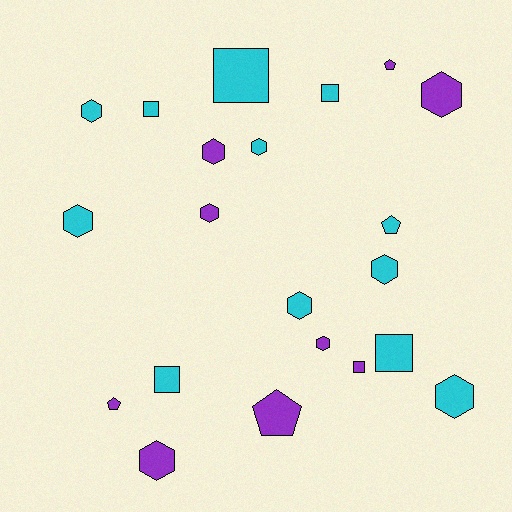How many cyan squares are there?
There are 5 cyan squares.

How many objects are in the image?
There are 21 objects.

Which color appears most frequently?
Cyan, with 12 objects.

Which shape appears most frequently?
Hexagon, with 11 objects.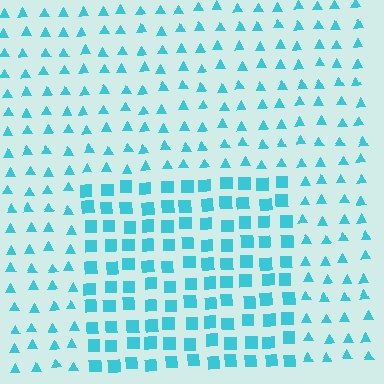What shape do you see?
I see a rectangle.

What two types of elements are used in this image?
The image uses squares inside the rectangle region and triangles outside it.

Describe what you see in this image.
The image is filled with small cyan elements arranged in a uniform grid. A rectangle-shaped region contains squares, while the surrounding area contains triangles. The boundary is defined purely by the change in element shape.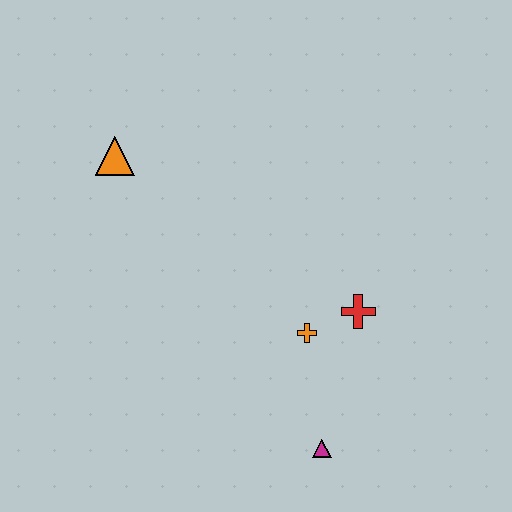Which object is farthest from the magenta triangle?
The orange triangle is farthest from the magenta triangle.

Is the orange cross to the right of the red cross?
No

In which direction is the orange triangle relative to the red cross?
The orange triangle is to the left of the red cross.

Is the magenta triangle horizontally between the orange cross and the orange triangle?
No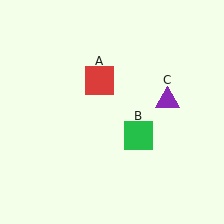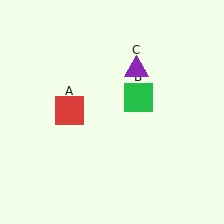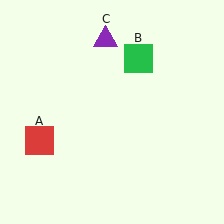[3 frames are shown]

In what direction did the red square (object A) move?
The red square (object A) moved down and to the left.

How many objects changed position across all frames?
3 objects changed position: red square (object A), green square (object B), purple triangle (object C).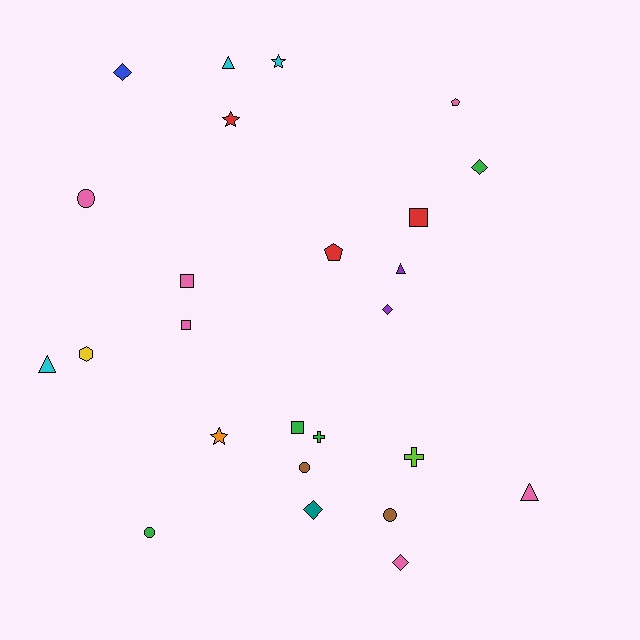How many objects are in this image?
There are 25 objects.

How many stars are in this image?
There are 3 stars.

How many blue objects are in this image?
There is 1 blue object.